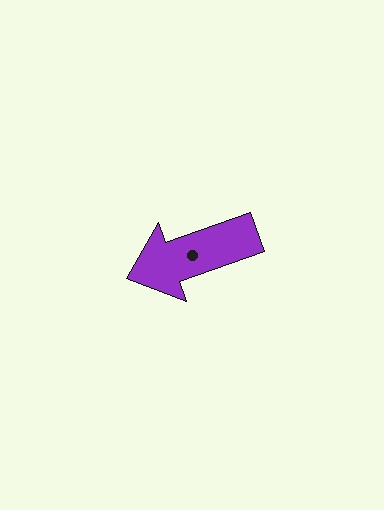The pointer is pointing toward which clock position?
Roughly 8 o'clock.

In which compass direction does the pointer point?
West.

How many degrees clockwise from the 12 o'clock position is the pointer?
Approximately 250 degrees.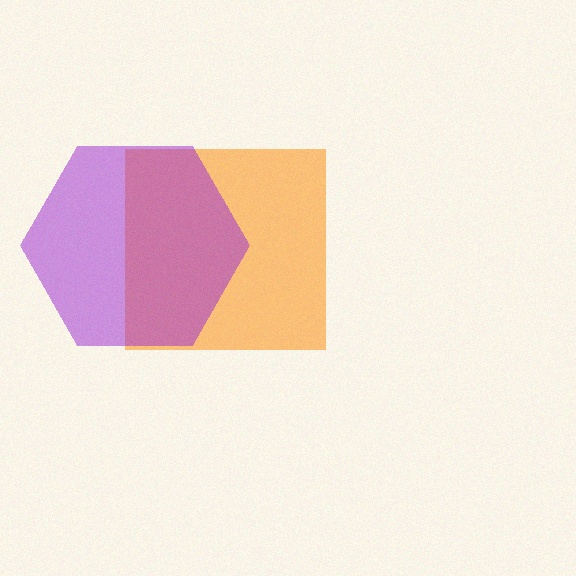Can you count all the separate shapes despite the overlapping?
Yes, there are 2 separate shapes.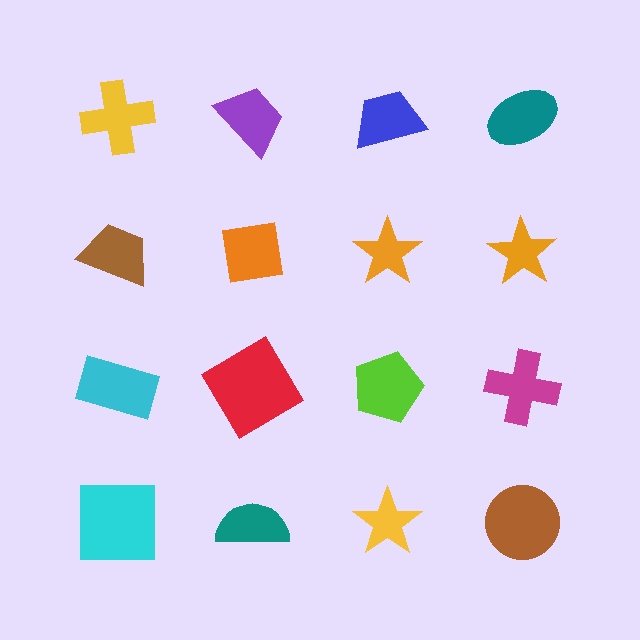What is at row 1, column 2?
A purple trapezoid.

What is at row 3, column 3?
A lime pentagon.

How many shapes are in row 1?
4 shapes.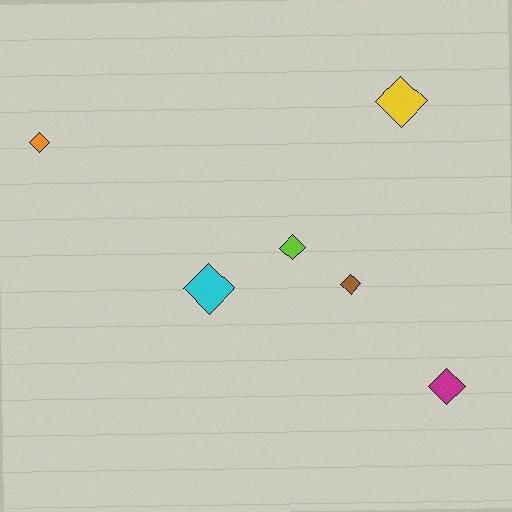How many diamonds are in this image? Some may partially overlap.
There are 6 diamonds.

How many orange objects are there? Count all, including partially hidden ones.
There is 1 orange object.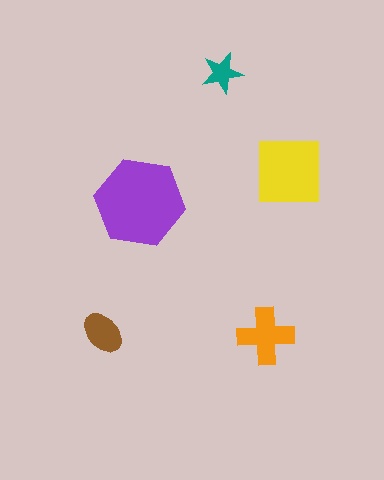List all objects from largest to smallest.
The purple hexagon, the yellow square, the orange cross, the brown ellipse, the teal star.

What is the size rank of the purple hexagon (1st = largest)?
1st.